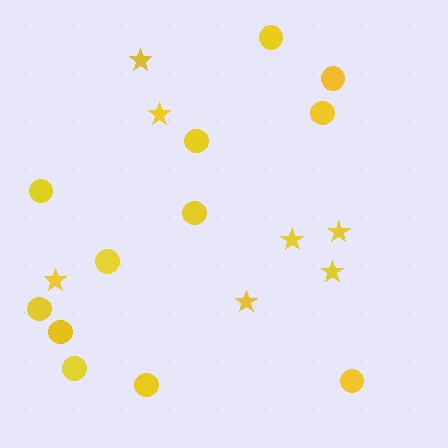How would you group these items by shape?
There are 2 groups: one group of circles (12) and one group of stars (7).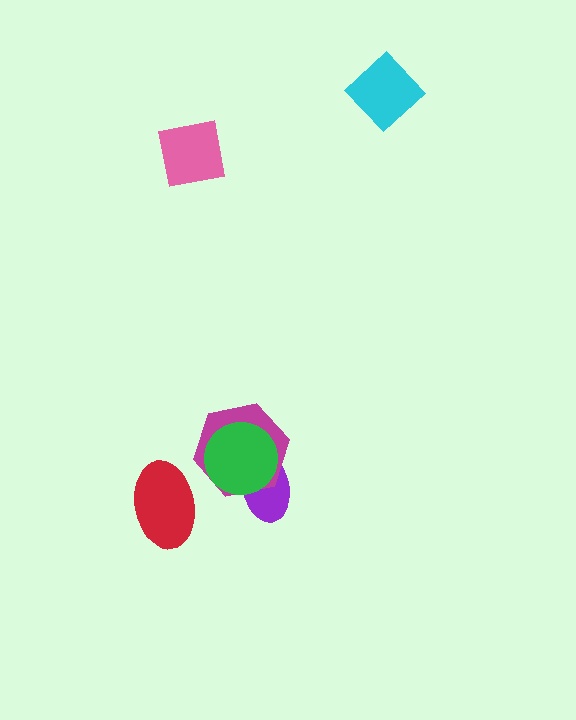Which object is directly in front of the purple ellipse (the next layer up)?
The magenta hexagon is directly in front of the purple ellipse.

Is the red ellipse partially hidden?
No, no other shape covers it.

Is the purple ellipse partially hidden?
Yes, it is partially covered by another shape.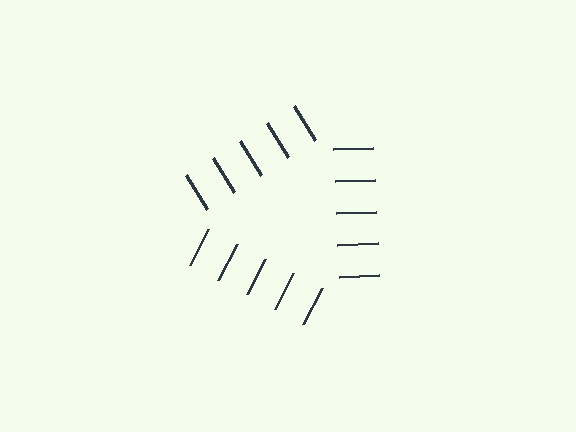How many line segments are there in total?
15 — 5 along each of the 3 edges.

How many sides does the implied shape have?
3 sides — the line-ends trace a triangle.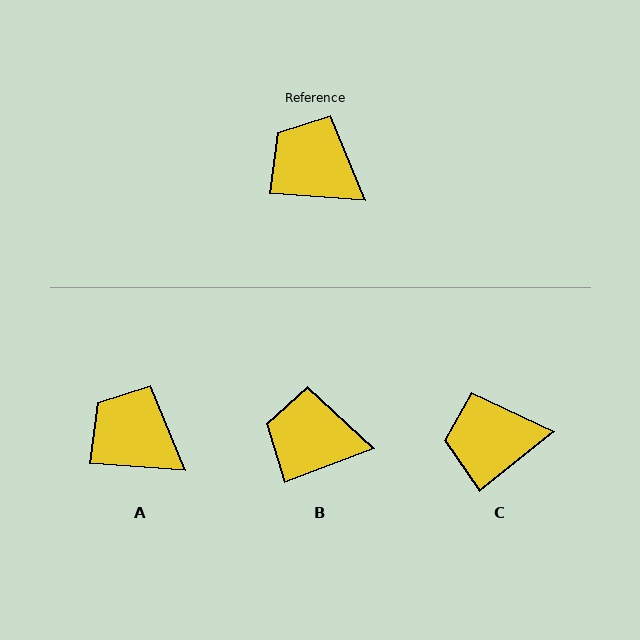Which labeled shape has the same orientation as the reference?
A.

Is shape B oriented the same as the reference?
No, it is off by about 24 degrees.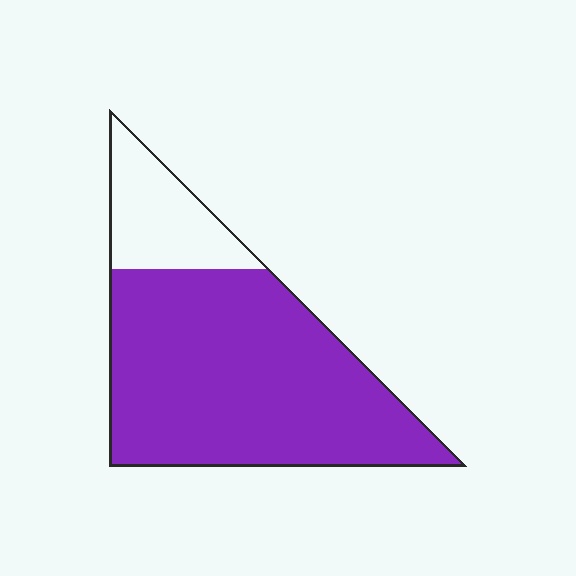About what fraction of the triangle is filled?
About four fifths (4/5).